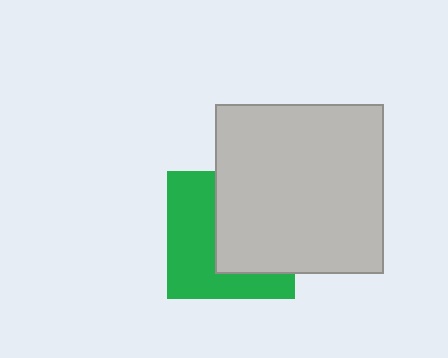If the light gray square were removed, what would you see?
You would see the complete green square.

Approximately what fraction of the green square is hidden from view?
Roughly 50% of the green square is hidden behind the light gray square.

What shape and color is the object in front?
The object in front is a light gray square.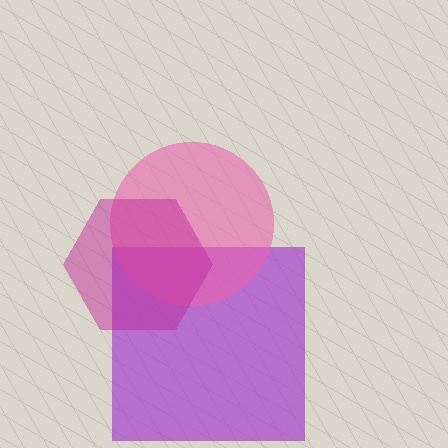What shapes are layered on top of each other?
The layered shapes are: a purple square, a pink circle, a magenta hexagon.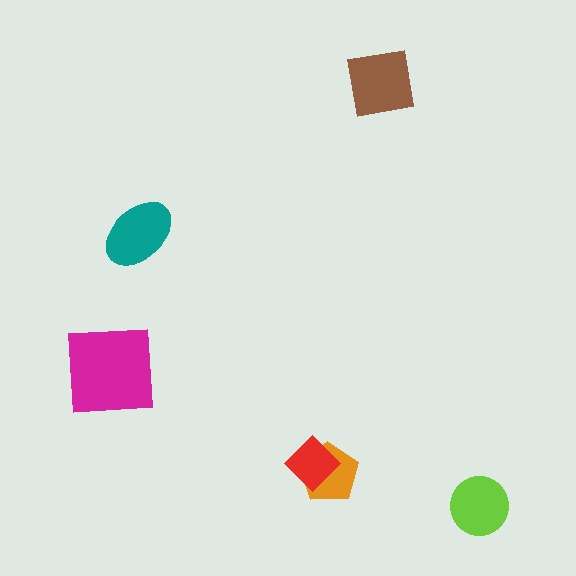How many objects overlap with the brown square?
0 objects overlap with the brown square.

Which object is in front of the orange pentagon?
The red diamond is in front of the orange pentagon.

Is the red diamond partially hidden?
No, no other shape covers it.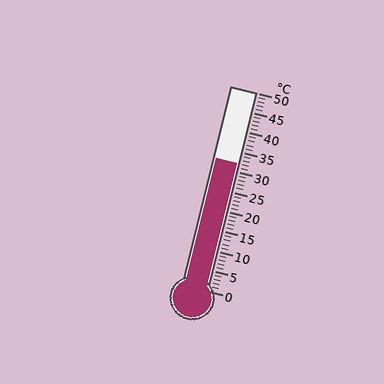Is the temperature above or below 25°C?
The temperature is above 25°C.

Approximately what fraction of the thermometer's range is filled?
The thermometer is filled to approximately 65% of its range.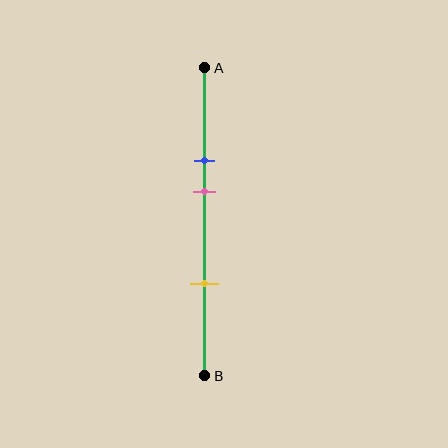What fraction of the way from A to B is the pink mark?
The pink mark is approximately 40% (0.4) of the way from A to B.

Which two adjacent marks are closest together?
The blue and pink marks are the closest adjacent pair.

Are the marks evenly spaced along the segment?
No, the marks are not evenly spaced.